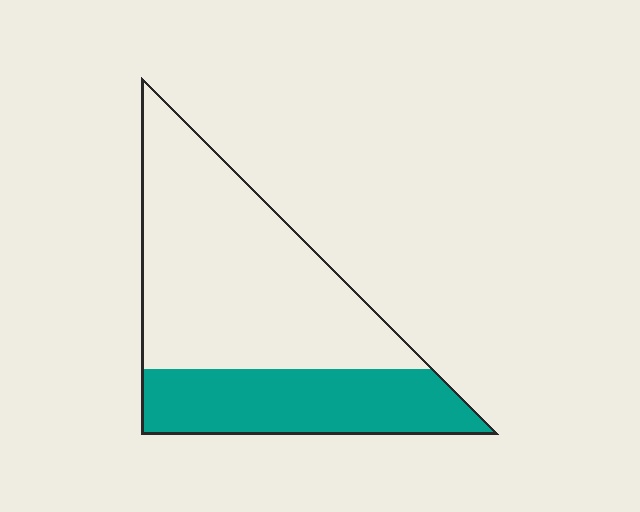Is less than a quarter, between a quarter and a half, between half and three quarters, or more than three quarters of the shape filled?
Between a quarter and a half.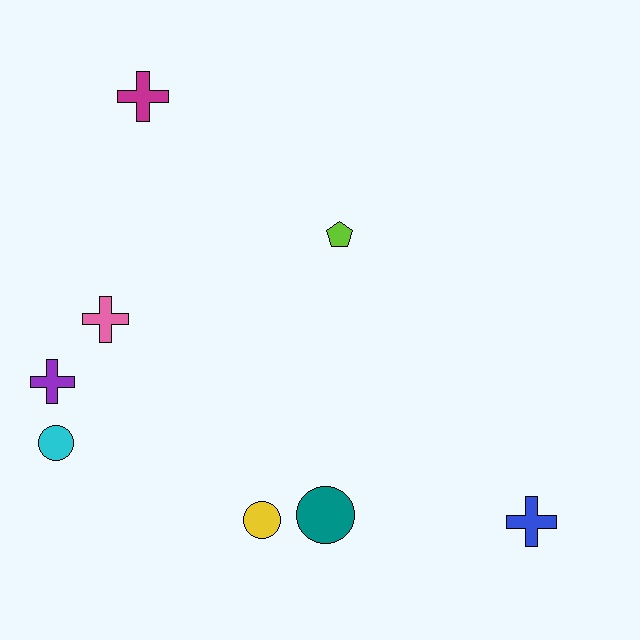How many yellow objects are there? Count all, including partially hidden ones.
There is 1 yellow object.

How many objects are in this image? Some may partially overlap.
There are 8 objects.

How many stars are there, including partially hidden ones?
There are no stars.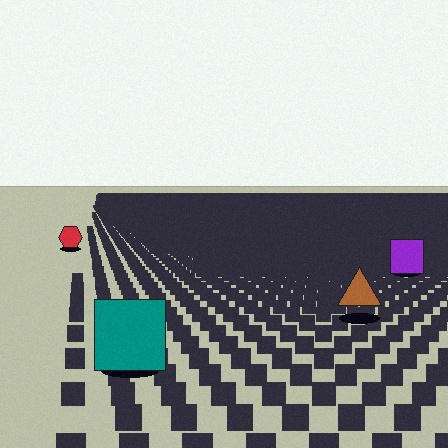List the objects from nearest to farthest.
From nearest to farthest: the teal square, the brown triangle, the purple square, the red hexagon.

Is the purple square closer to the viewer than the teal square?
No. The teal square is closer — you can tell from the texture gradient: the ground texture is coarser near it.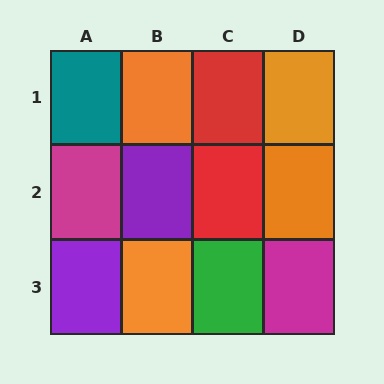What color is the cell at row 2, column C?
Red.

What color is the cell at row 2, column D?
Orange.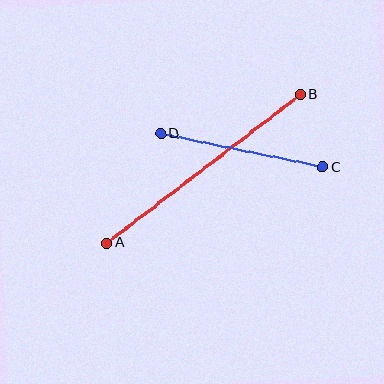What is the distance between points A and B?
The distance is approximately 244 pixels.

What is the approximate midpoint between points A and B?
The midpoint is at approximately (203, 169) pixels.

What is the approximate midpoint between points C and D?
The midpoint is at approximately (242, 150) pixels.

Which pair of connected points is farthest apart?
Points A and B are farthest apart.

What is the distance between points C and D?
The distance is approximately 165 pixels.